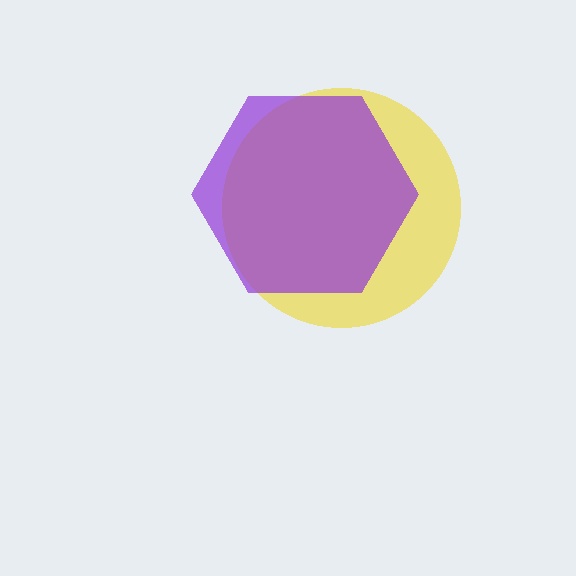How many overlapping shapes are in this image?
There are 2 overlapping shapes in the image.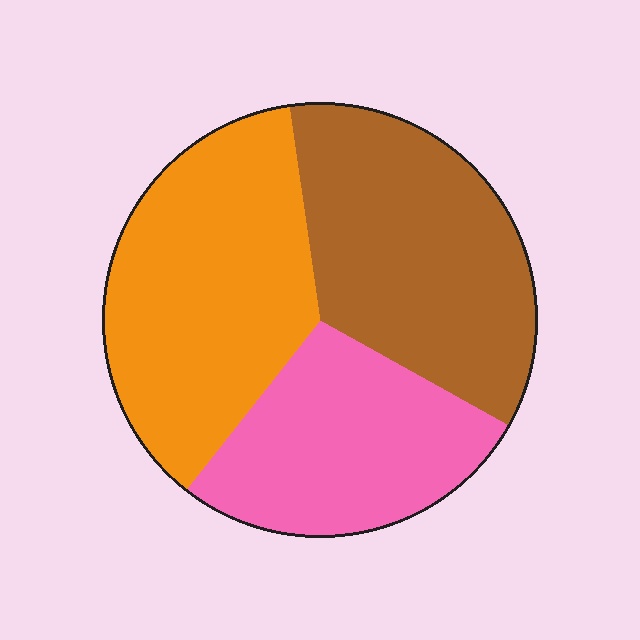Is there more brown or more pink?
Brown.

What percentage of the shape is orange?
Orange takes up about three eighths (3/8) of the shape.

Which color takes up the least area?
Pink, at roughly 25%.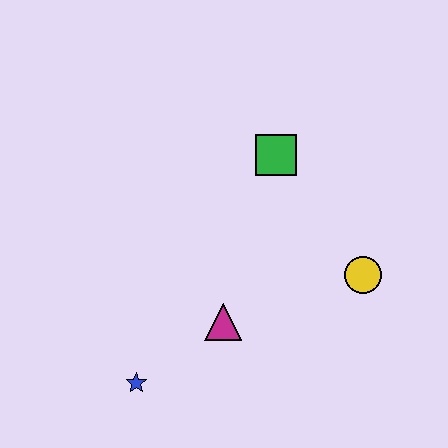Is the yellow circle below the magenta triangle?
No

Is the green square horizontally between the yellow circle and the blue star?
Yes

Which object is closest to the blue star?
The magenta triangle is closest to the blue star.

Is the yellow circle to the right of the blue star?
Yes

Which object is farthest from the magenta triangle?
The green square is farthest from the magenta triangle.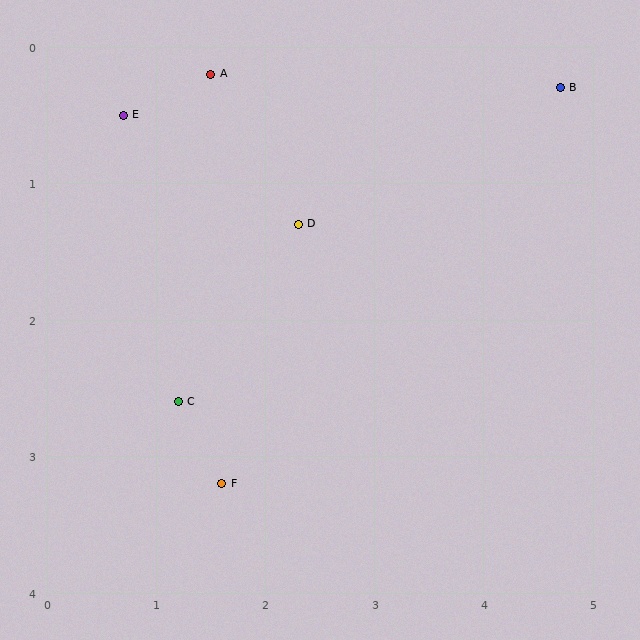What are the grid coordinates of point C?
Point C is at approximately (1.2, 2.6).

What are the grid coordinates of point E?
Point E is at approximately (0.7, 0.5).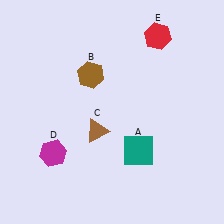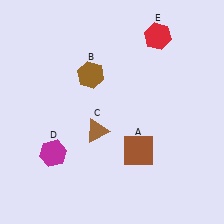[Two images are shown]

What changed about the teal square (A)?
In Image 1, A is teal. In Image 2, it changed to brown.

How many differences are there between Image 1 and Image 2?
There is 1 difference between the two images.